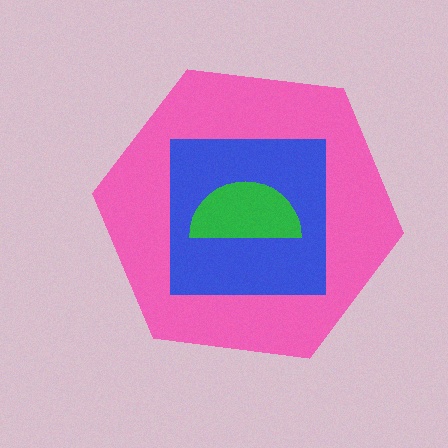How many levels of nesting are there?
3.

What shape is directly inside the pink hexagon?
The blue square.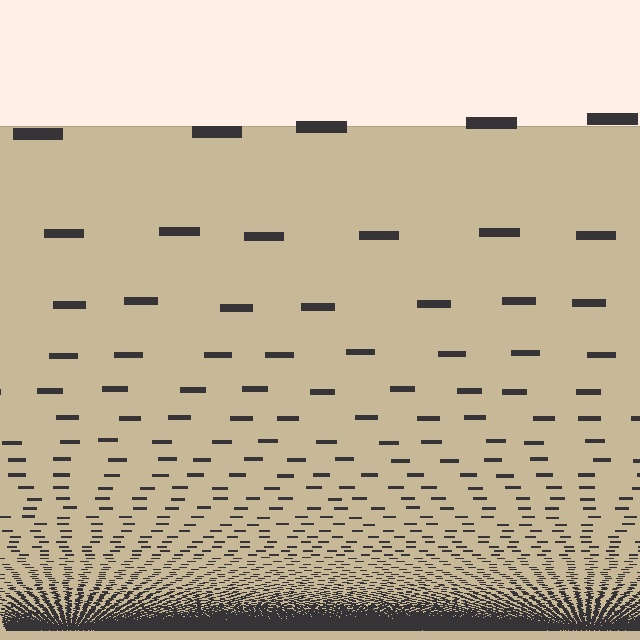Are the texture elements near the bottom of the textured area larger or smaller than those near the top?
Smaller. The gradient is inverted — elements near the bottom are smaller and denser.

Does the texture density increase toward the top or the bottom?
Density increases toward the bottom.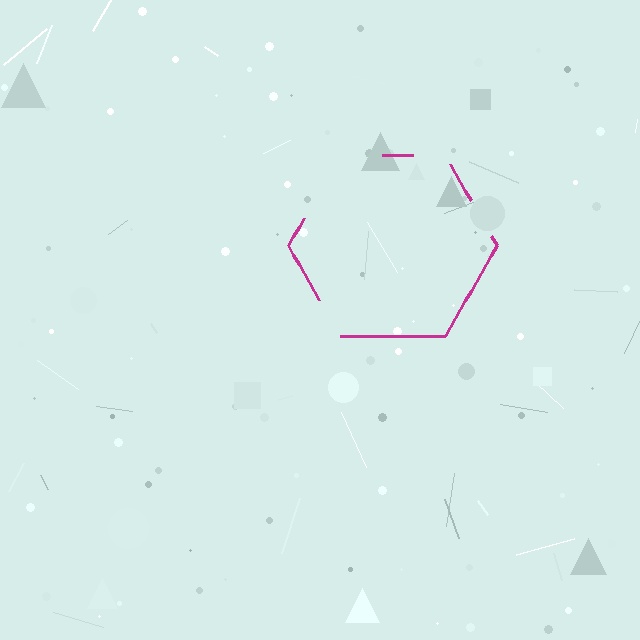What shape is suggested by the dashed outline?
The dashed outline suggests a hexagon.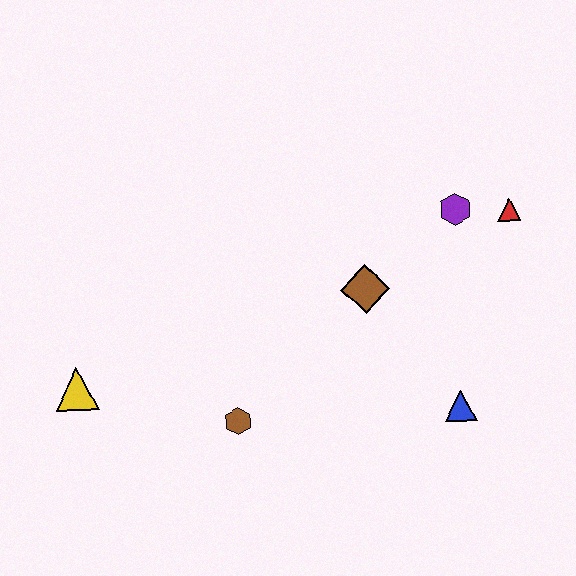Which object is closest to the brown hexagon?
The yellow triangle is closest to the brown hexagon.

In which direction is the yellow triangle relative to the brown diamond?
The yellow triangle is to the left of the brown diamond.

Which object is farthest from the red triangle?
The yellow triangle is farthest from the red triangle.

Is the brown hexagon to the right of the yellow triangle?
Yes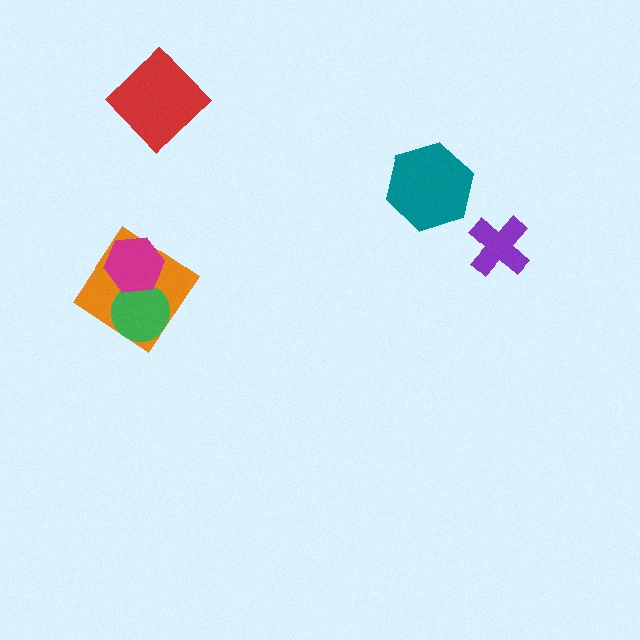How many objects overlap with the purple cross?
0 objects overlap with the purple cross.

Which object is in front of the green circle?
The magenta hexagon is in front of the green circle.